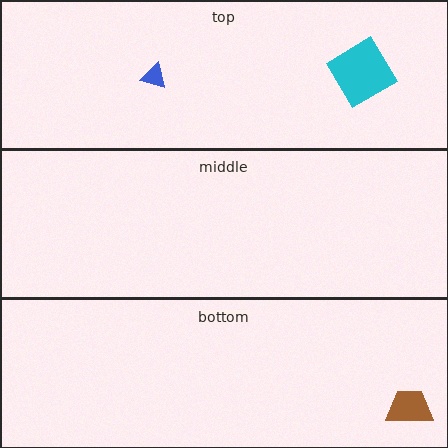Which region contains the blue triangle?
The top region.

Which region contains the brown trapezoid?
The bottom region.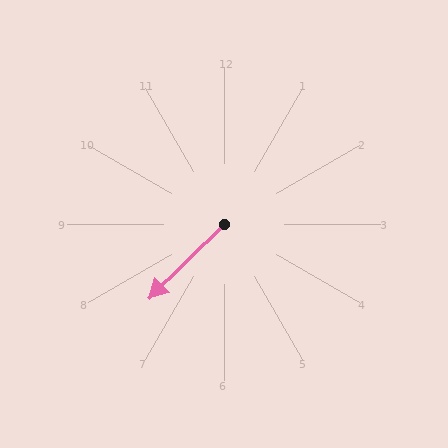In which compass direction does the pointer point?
Southwest.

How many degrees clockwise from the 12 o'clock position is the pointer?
Approximately 226 degrees.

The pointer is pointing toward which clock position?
Roughly 8 o'clock.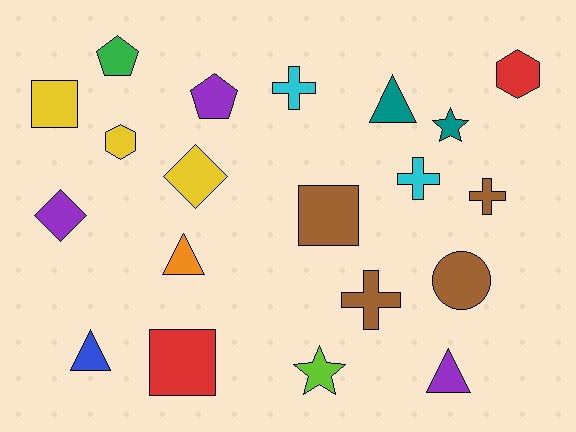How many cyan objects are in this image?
There are 2 cyan objects.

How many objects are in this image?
There are 20 objects.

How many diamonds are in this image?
There are 2 diamonds.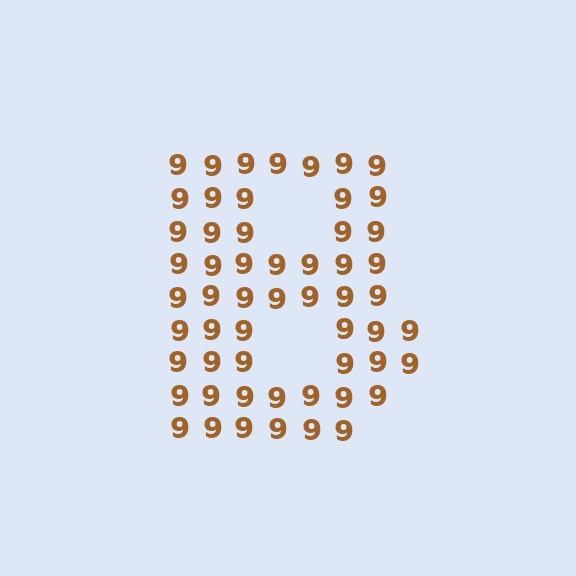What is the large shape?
The large shape is the letter B.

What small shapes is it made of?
It is made of small digit 9's.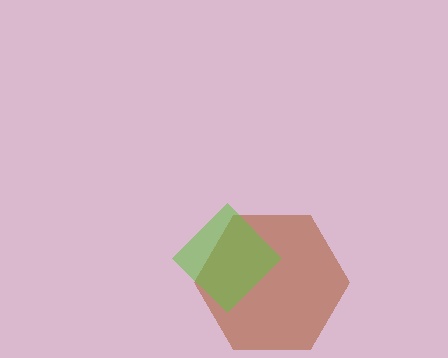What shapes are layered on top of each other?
The layered shapes are: a brown hexagon, a lime diamond.